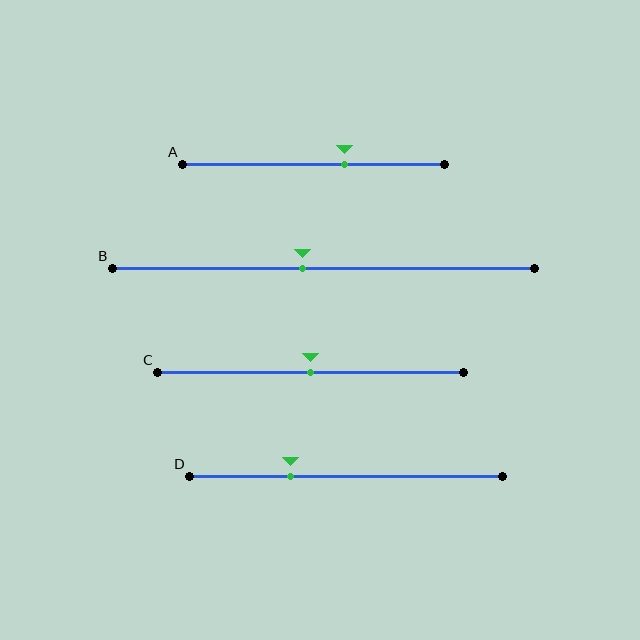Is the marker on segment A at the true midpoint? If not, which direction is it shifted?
No, the marker on segment A is shifted to the right by about 12% of the segment length.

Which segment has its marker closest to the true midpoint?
Segment C has its marker closest to the true midpoint.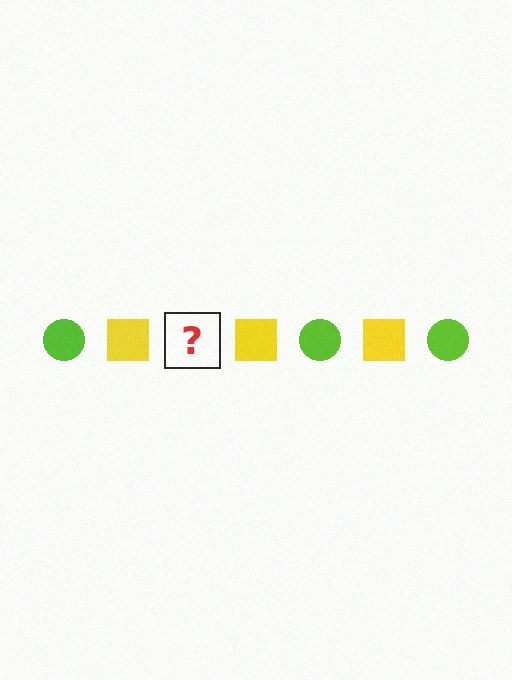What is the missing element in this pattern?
The missing element is a lime circle.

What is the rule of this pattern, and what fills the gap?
The rule is that the pattern alternates between lime circle and yellow square. The gap should be filled with a lime circle.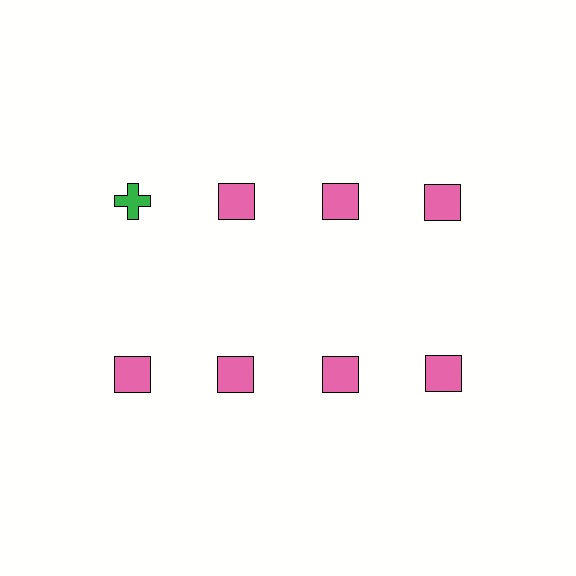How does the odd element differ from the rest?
It differs in both color (green instead of pink) and shape (cross instead of square).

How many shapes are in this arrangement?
There are 8 shapes arranged in a grid pattern.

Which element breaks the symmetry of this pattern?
The green cross in the top row, leftmost column breaks the symmetry. All other shapes are pink squares.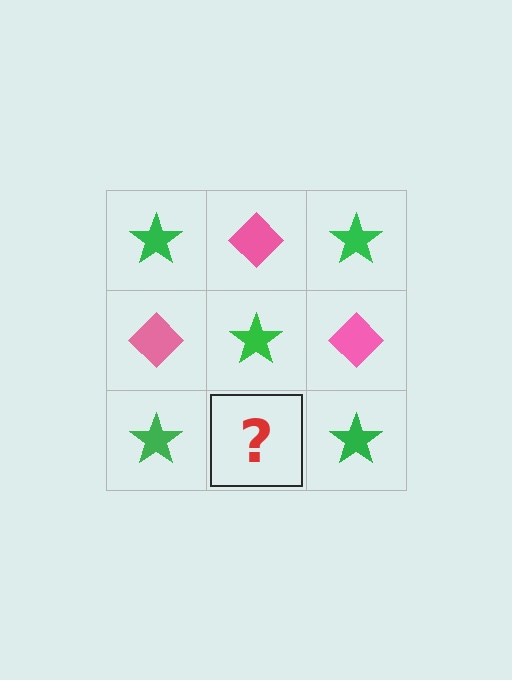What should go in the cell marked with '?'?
The missing cell should contain a pink diamond.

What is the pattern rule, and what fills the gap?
The rule is that it alternates green star and pink diamond in a checkerboard pattern. The gap should be filled with a pink diamond.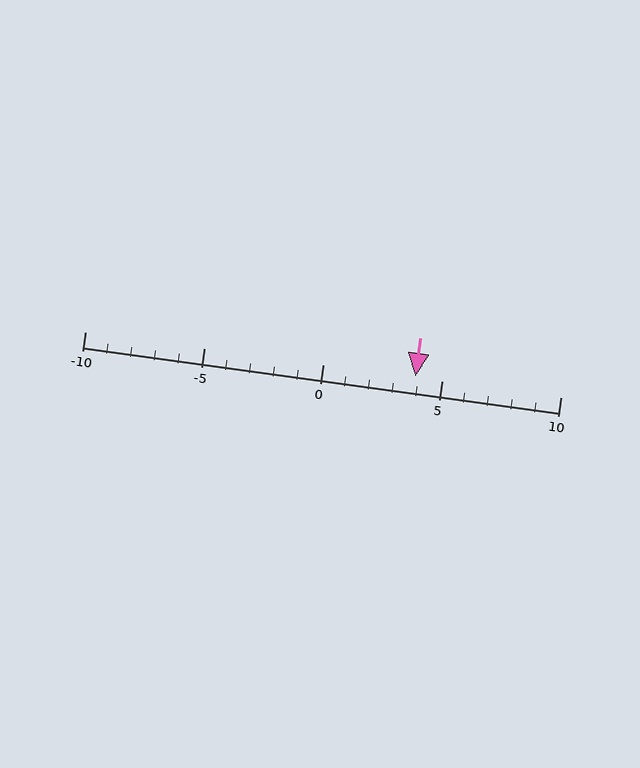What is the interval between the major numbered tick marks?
The major tick marks are spaced 5 units apart.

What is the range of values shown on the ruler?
The ruler shows values from -10 to 10.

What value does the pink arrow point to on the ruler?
The pink arrow points to approximately 4.